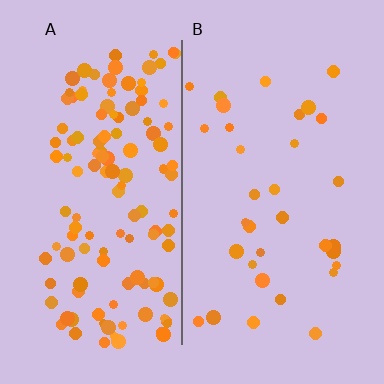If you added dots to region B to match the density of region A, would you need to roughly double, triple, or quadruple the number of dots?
Approximately quadruple.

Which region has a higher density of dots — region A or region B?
A (the left).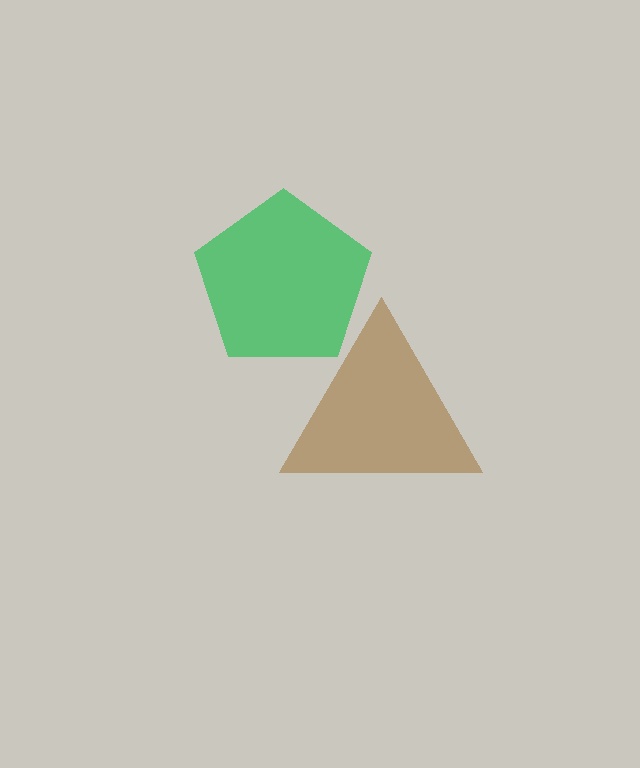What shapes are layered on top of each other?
The layered shapes are: a green pentagon, a brown triangle.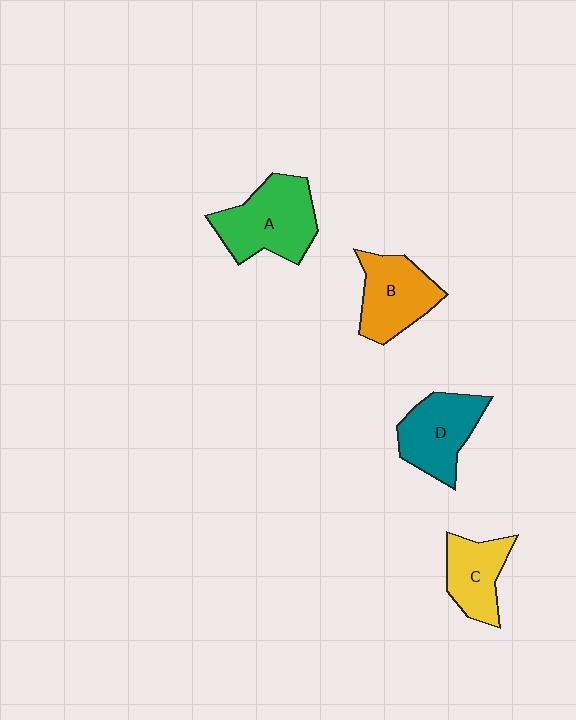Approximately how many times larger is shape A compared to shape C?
Approximately 1.5 times.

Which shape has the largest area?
Shape A (green).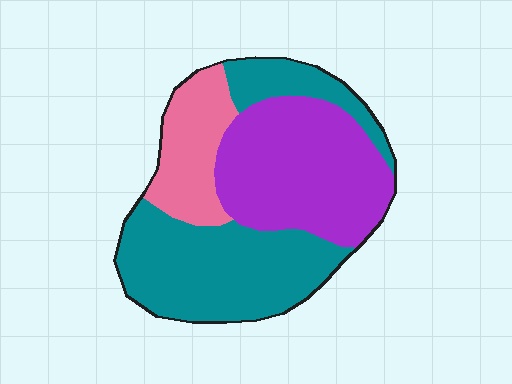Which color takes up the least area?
Pink, at roughly 15%.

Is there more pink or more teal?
Teal.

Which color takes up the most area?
Teal, at roughly 45%.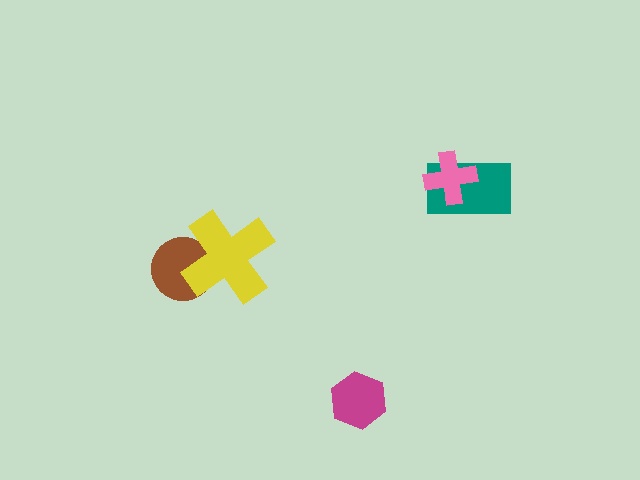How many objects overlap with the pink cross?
1 object overlaps with the pink cross.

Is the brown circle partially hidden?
Yes, it is partially covered by another shape.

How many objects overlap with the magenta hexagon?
0 objects overlap with the magenta hexagon.